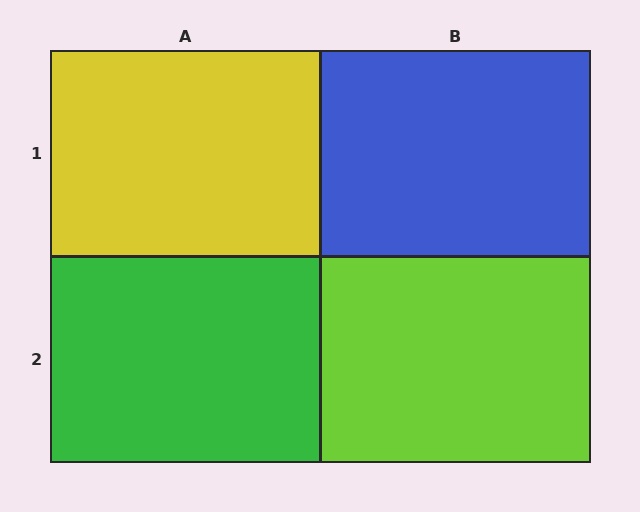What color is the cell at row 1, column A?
Yellow.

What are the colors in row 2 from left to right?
Green, lime.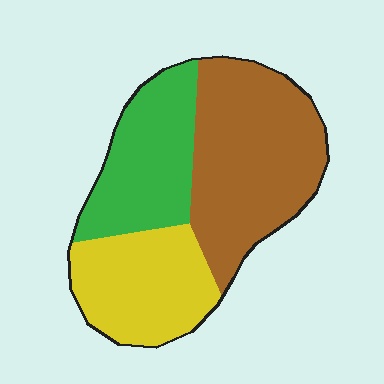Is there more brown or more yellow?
Brown.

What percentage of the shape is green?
Green covers 28% of the shape.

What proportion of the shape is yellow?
Yellow takes up about one quarter (1/4) of the shape.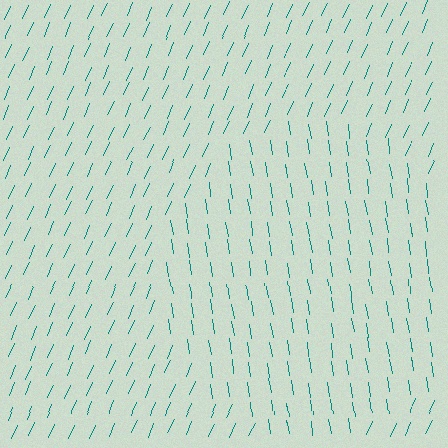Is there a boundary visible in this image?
Yes, there is a texture boundary formed by a change in line orientation.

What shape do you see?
I see a circle.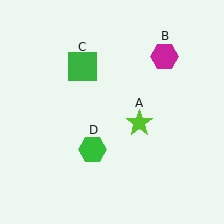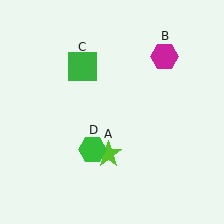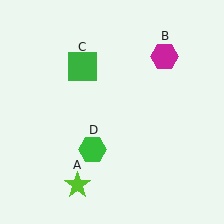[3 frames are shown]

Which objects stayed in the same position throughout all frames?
Magenta hexagon (object B) and green square (object C) and green hexagon (object D) remained stationary.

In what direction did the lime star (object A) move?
The lime star (object A) moved down and to the left.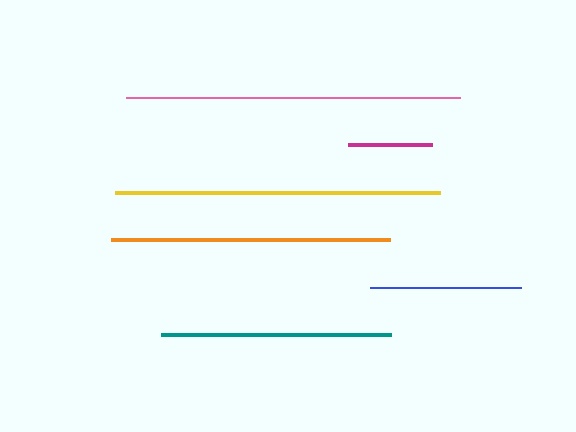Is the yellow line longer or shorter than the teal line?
The yellow line is longer than the teal line.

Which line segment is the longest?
The pink line is the longest at approximately 335 pixels.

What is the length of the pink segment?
The pink segment is approximately 335 pixels long.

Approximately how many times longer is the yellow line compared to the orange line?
The yellow line is approximately 1.2 times the length of the orange line.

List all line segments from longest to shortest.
From longest to shortest: pink, yellow, orange, teal, blue, magenta.